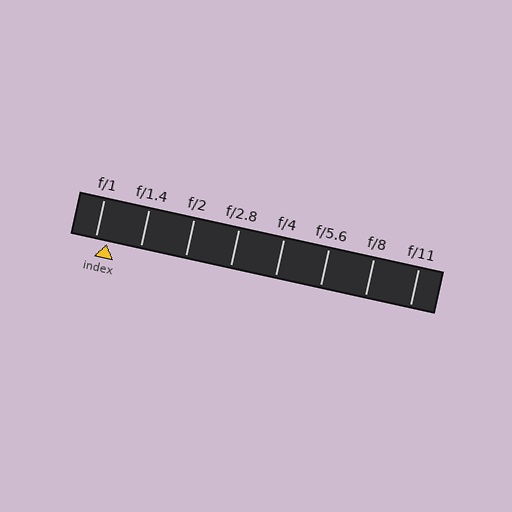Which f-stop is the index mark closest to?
The index mark is closest to f/1.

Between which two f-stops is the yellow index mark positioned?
The index mark is between f/1 and f/1.4.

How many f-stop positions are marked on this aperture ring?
There are 8 f-stop positions marked.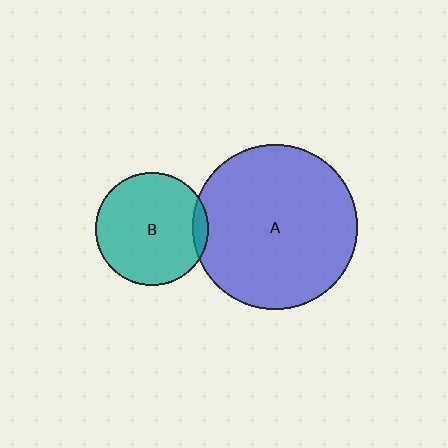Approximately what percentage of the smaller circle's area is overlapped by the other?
Approximately 5%.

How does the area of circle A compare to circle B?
Approximately 2.1 times.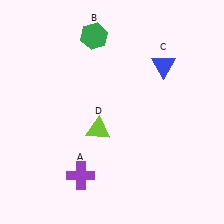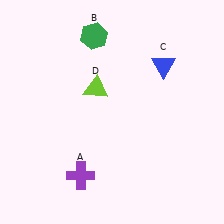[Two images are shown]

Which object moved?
The lime triangle (D) moved up.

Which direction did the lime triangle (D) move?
The lime triangle (D) moved up.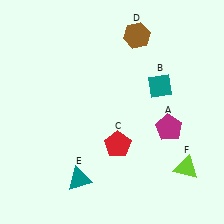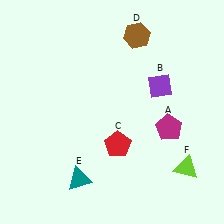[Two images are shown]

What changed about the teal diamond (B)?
In Image 1, B is teal. In Image 2, it changed to purple.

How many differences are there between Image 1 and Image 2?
There is 1 difference between the two images.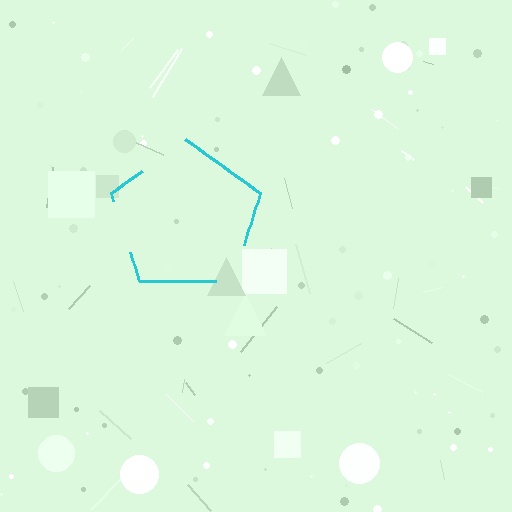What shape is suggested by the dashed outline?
The dashed outline suggests a pentagon.